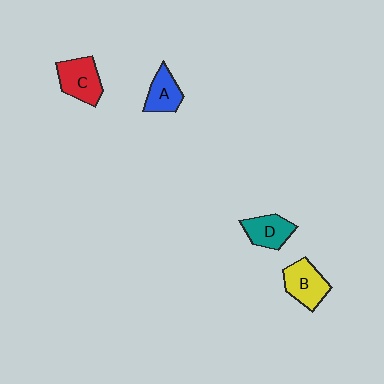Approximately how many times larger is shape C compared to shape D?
Approximately 1.2 times.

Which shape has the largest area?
Shape C (red).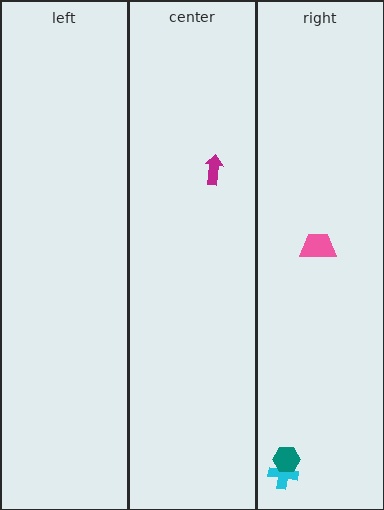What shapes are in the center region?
The magenta arrow.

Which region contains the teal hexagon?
The right region.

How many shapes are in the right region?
3.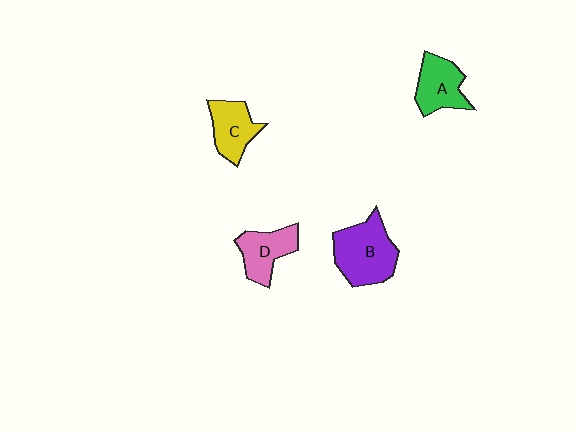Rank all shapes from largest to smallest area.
From largest to smallest: B (purple), A (green), D (pink), C (yellow).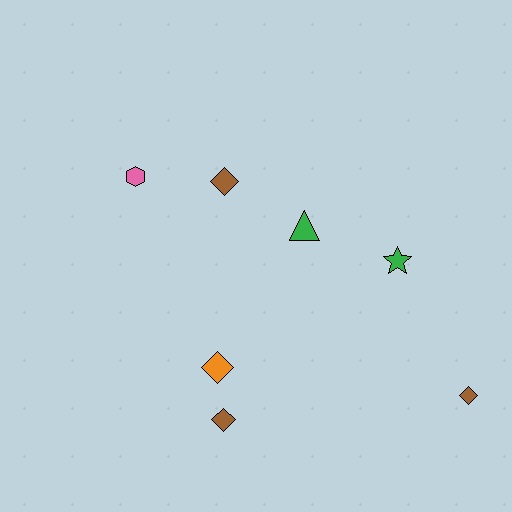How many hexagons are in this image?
There is 1 hexagon.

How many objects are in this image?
There are 7 objects.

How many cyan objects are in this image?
There are no cyan objects.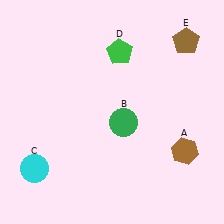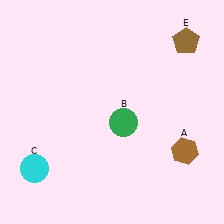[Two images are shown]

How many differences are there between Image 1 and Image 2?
There is 1 difference between the two images.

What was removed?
The green pentagon (D) was removed in Image 2.